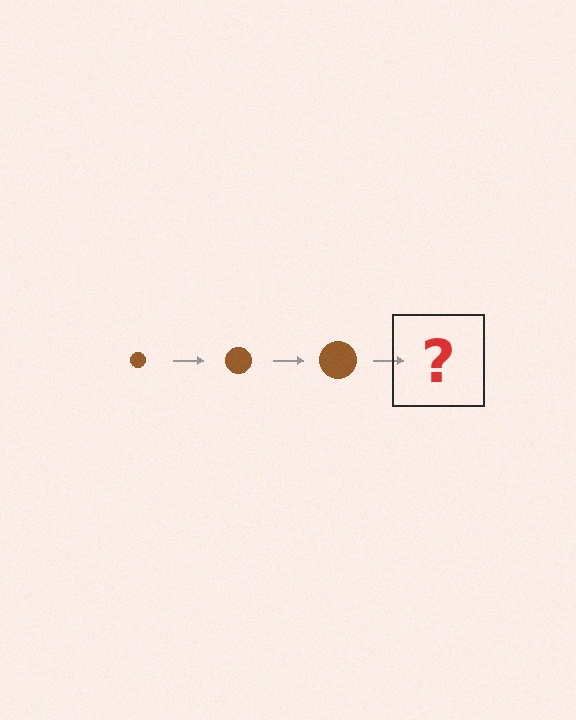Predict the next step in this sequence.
The next step is a brown circle, larger than the previous one.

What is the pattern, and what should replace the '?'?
The pattern is that the circle gets progressively larger each step. The '?' should be a brown circle, larger than the previous one.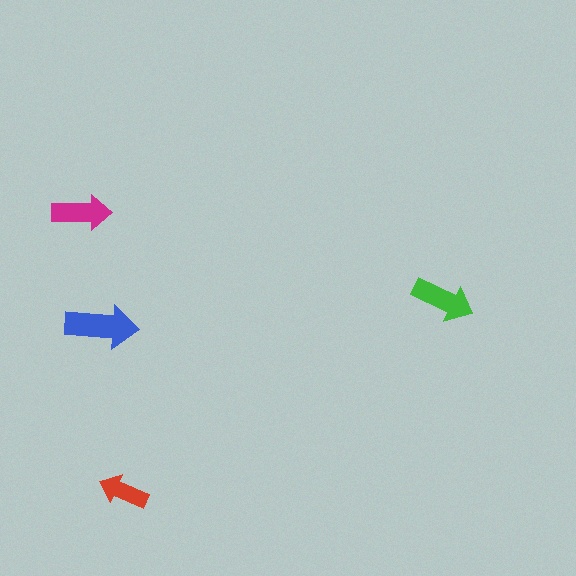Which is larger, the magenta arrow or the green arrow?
The green one.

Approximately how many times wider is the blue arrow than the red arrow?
About 1.5 times wider.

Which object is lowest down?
The red arrow is bottommost.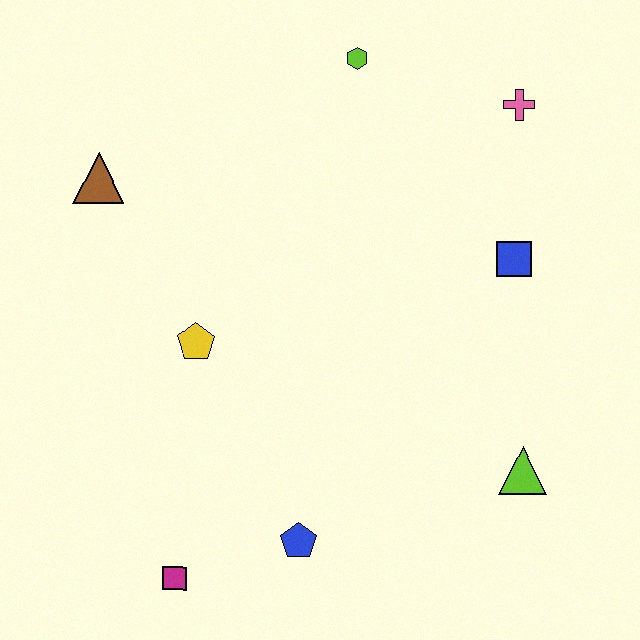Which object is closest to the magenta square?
The blue pentagon is closest to the magenta square.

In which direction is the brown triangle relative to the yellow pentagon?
The brown triangle is above the yellow pentagon.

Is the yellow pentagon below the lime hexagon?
Yes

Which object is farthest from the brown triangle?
The lime triangle is farthest from the brown triangle.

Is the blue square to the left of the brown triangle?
No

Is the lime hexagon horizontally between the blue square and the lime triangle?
No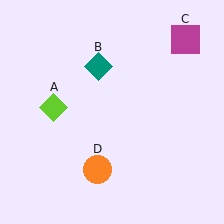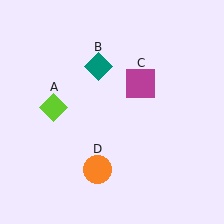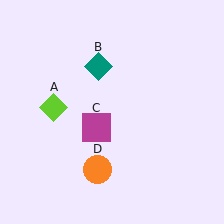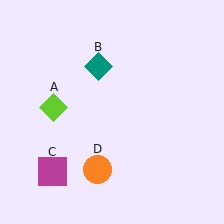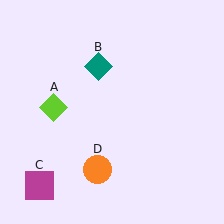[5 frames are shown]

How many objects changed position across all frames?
1 object changed position: magenta square (object C).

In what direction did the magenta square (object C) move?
The magenta square (object C) moved down and to the left.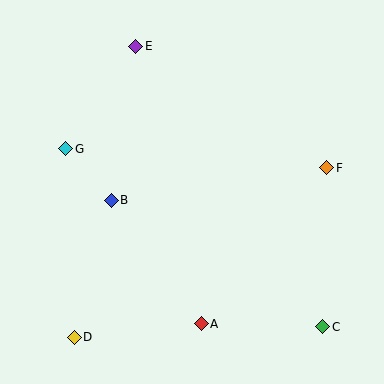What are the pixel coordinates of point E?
Point E is at (136, 46).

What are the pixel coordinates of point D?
Point D is at (74, 337).